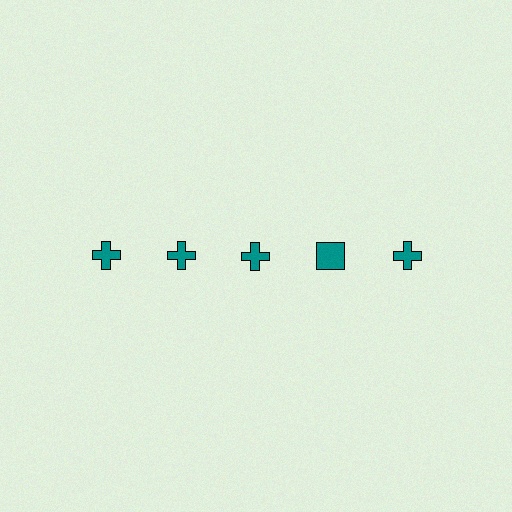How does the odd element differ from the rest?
It has a different shape: square instead of cross.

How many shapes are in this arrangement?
There are 5 shapes arranged in a grid pattern.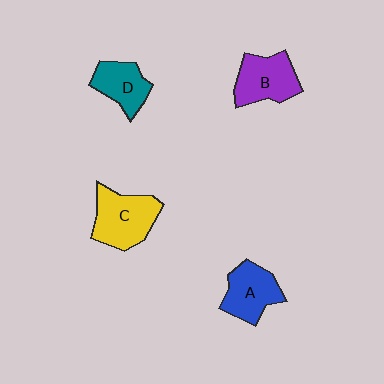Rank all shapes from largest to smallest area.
From largest to smallest: C (yellow), B (purple), A (blue), D (teal).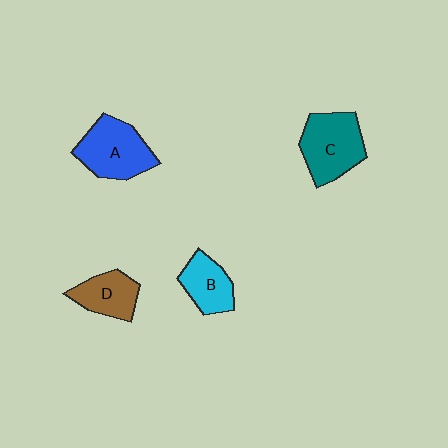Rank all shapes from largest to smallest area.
From largest to smallest: C (teal), A (blue), D (brown), B (cyan).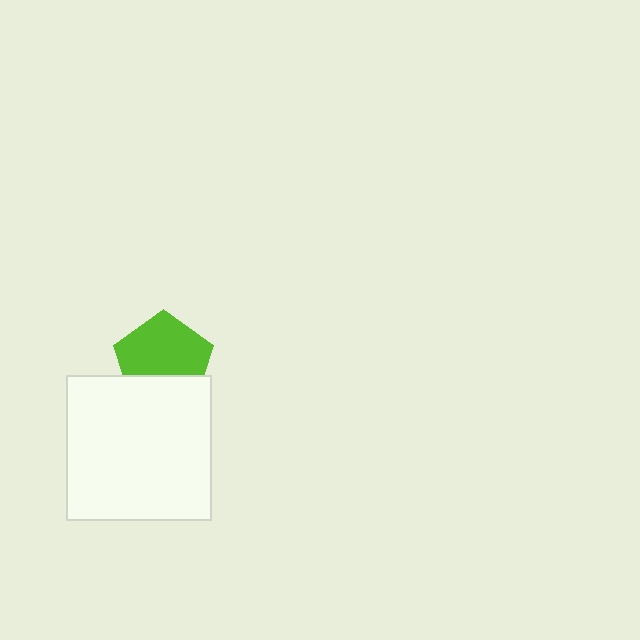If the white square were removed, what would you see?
You would see the complete lime pentagon.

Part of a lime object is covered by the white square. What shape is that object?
It is a pentagon.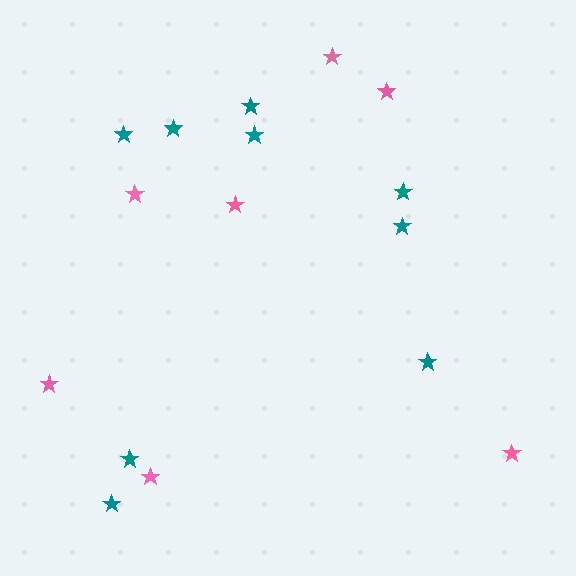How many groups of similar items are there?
There are 2 groups: one group of pink stars (7) and one group of teal stars (9).